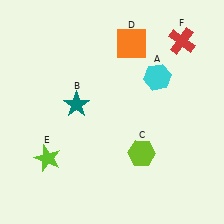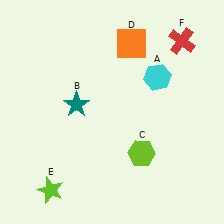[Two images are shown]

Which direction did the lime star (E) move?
The lime star (E) moved down.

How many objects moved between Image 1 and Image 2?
1 object moved between the two images.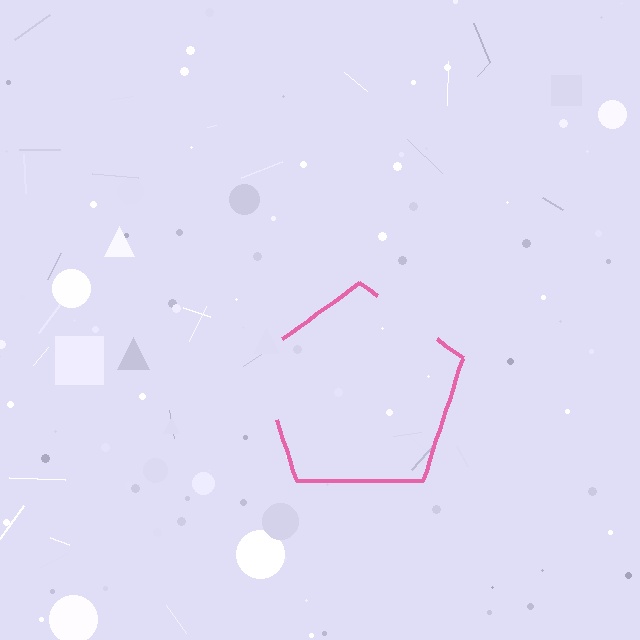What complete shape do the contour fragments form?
The contour fragments form a pentagon.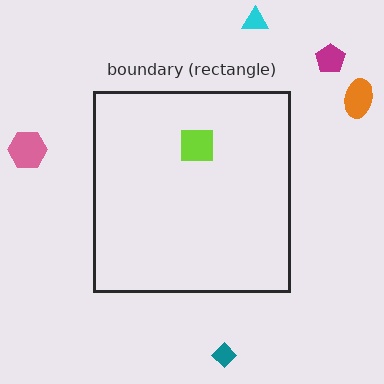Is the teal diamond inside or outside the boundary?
Outside.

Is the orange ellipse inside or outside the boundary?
Outside.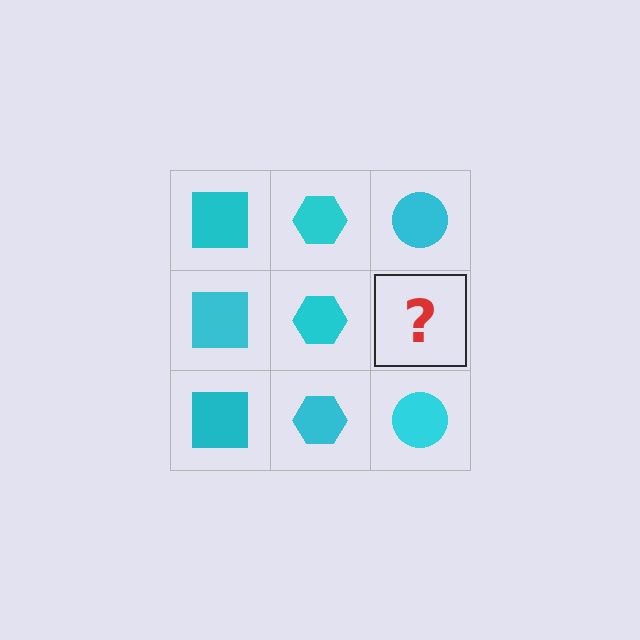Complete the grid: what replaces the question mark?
The question mark should be replaced with a cyan circle.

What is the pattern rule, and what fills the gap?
The rule is that each column has a consistent shape. The gap should be filled with a cyan circle.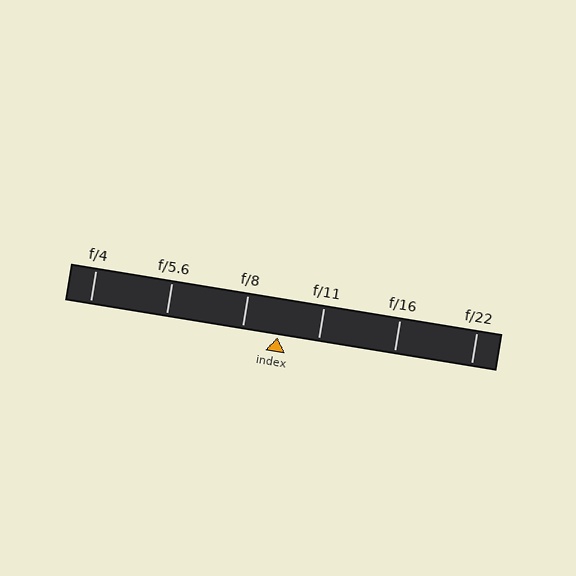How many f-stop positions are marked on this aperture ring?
There are 6 f-stop positions marked.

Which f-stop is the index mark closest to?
The index mark is closest to f/8.